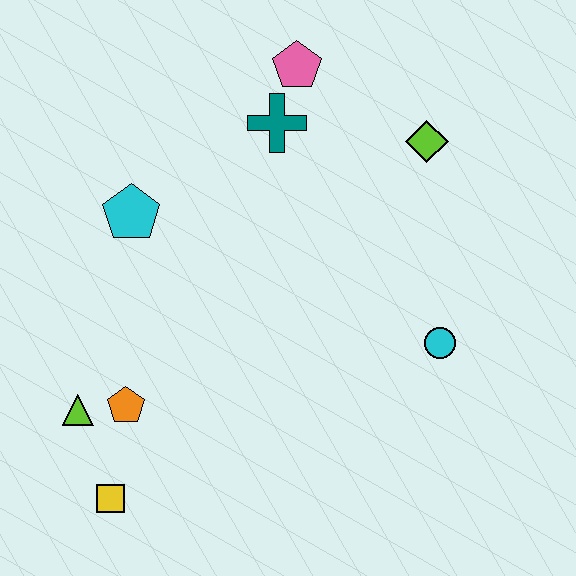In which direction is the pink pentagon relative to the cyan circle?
The pink pentagon is above the cyan circle.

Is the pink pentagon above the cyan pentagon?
Yes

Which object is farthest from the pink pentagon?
The yellow square is farthest from the pink pentagon.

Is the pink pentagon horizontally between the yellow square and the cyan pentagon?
No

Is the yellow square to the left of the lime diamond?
Yes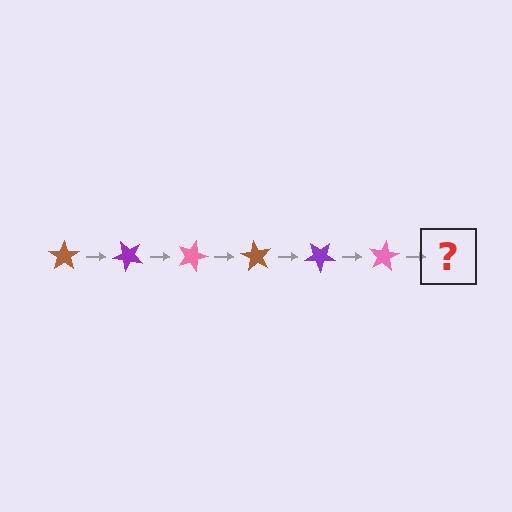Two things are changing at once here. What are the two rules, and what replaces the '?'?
The two rules are that it rotates 45 degrees each step and the color cycles through brown, purple, and pink. The '?' should be a brown star, rotated 270 degrees from the start.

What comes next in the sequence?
The next element should be a brown star, rotated 270 degrees from the start.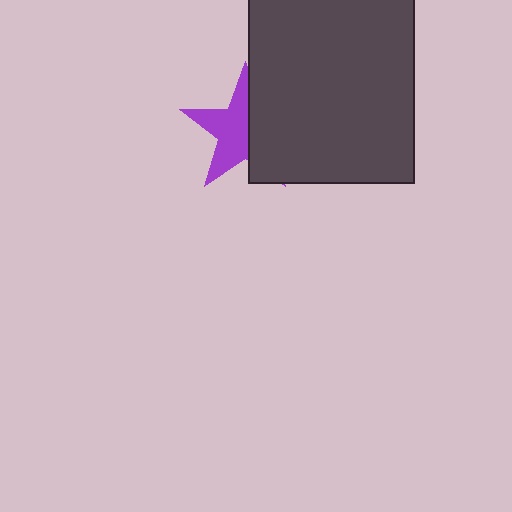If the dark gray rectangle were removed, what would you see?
You would see the complete purple star.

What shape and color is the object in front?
The object in front is a dark gray rectangle.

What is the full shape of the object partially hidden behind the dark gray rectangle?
The partially hidden object is a purple star.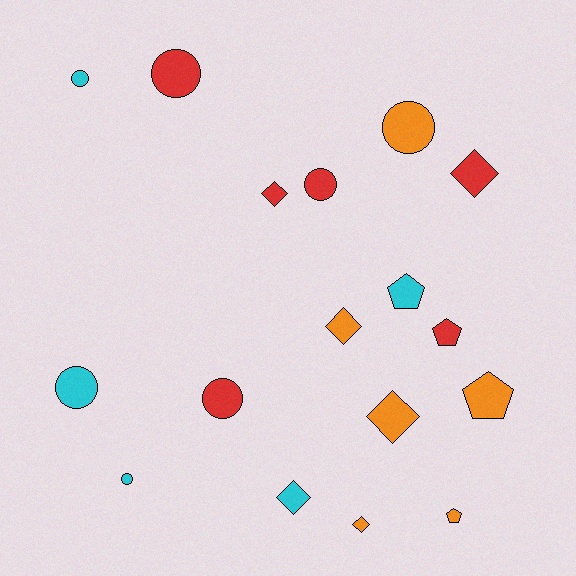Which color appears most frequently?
Orange, with 6 objects.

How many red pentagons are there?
There is 1 red pentagon.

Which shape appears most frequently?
Circle, with 7 objects.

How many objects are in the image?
There are 17 objects.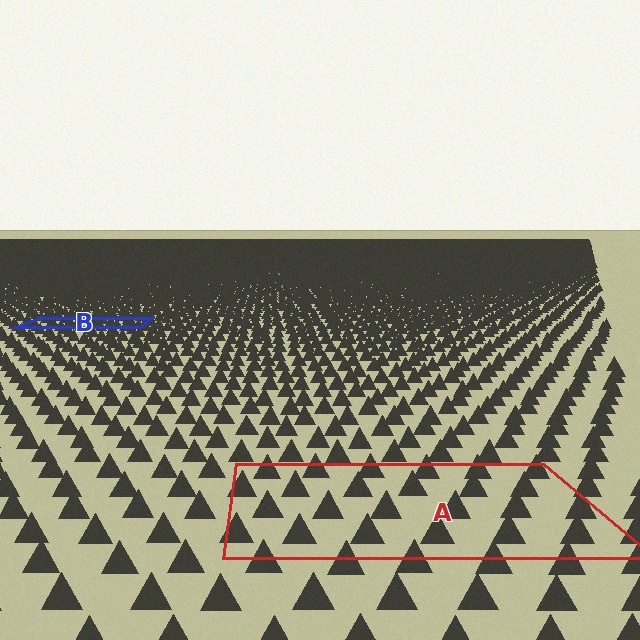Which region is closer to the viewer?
Region A is closer. The texture elements there are larger and more spread out.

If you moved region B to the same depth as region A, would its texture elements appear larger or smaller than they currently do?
They would appear larger. At a closer depth, the same texture elements are projected at a bigger on-screen size.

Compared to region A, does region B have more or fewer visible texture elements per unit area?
Region B has more texture elements per unit area — they are packed more densely because it is farther away.